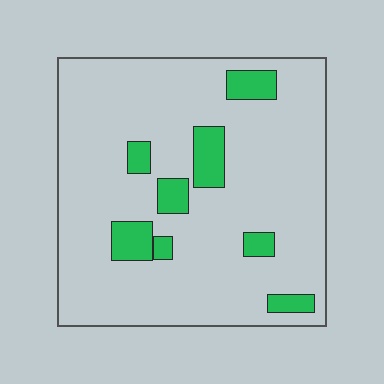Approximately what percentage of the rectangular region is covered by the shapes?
Approximately 15%.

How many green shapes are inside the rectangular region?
8.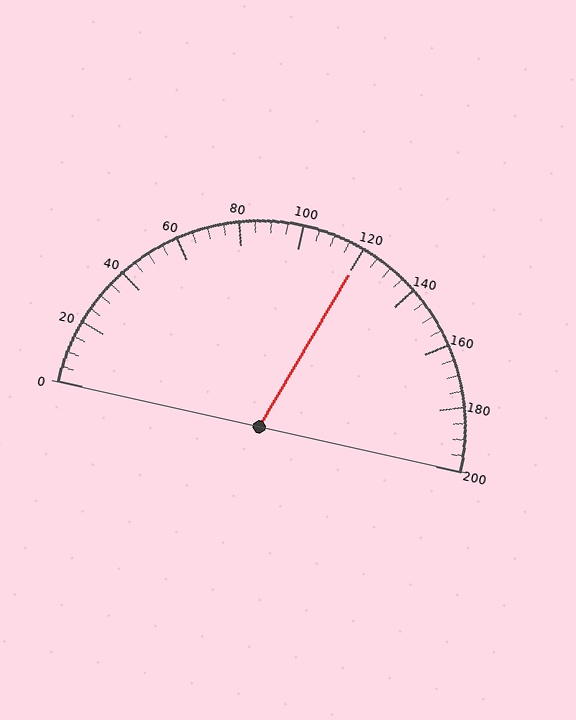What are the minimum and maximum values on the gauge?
The gauge ranges from 0 to 200.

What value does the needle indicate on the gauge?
The needle indicates approximately 120.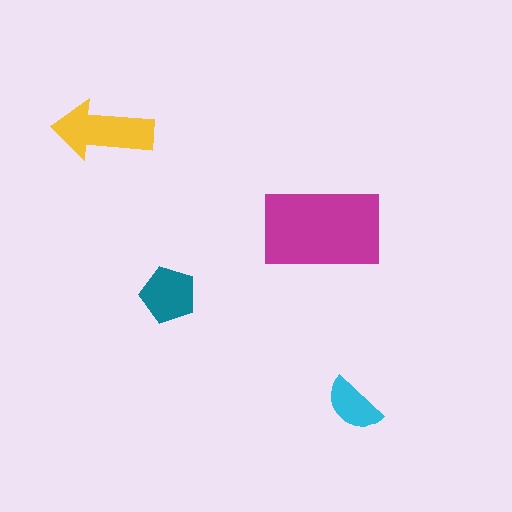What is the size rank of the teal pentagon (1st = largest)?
3rd.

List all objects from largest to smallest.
The magenta rectangle, the yellow arrow, the teal pentagon, the cyan semicircle.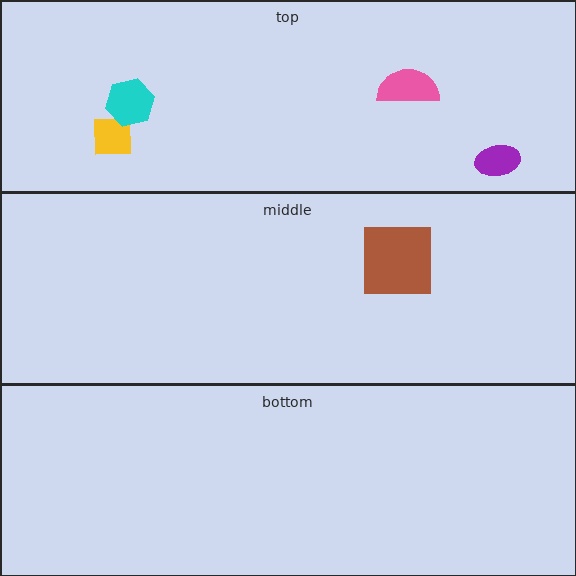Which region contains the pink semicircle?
The top region.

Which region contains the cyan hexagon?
The top region.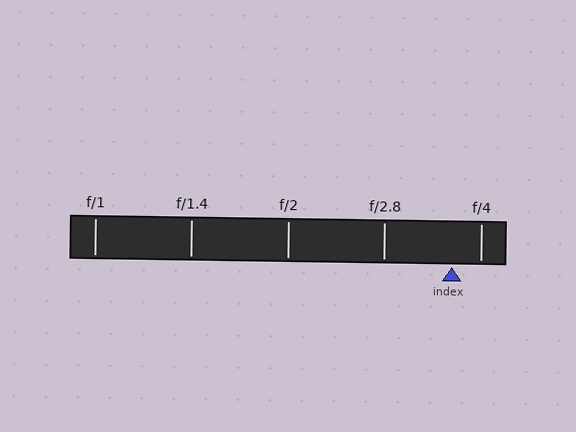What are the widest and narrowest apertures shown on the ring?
The widest aperture shown is f/1 and the narrowest is f/4.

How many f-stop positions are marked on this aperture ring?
There are 5 f-stop positions marked.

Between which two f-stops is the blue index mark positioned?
The index mark is between f/2.8 and f/4.